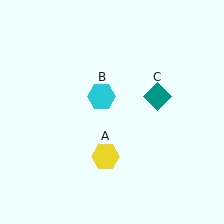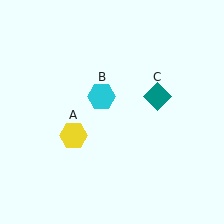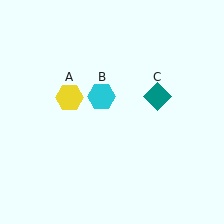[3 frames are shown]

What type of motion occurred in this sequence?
The yellow hexagon (object A) rotated clockwise around the center of the scene.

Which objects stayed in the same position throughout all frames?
Cyan hexagon (object B) and teal diamond (object C) remained stationary.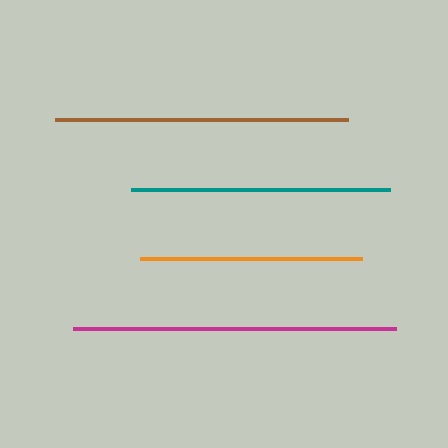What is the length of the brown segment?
The brown segment is approximately 293 pixels long.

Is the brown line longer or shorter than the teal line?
The brown line is longer than the teal line.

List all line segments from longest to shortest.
From longest to shortest: magenta, brown, teal, orange.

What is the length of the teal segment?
The teal segment is approximately 259 pixels long.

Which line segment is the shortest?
The orange line is the shortest at approximately 221 pixels.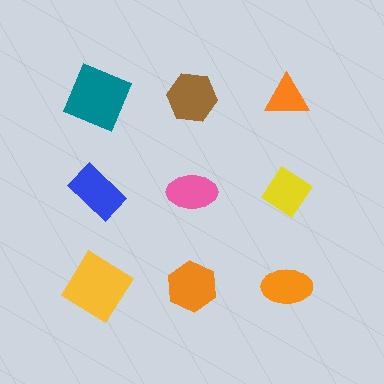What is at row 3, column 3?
An orange ellipse.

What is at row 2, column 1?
A blue rectangle.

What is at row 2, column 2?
A pink ellipse.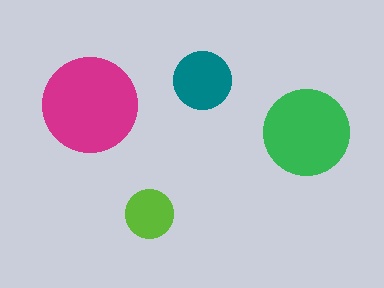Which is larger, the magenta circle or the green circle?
The magenta one.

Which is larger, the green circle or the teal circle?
The green one.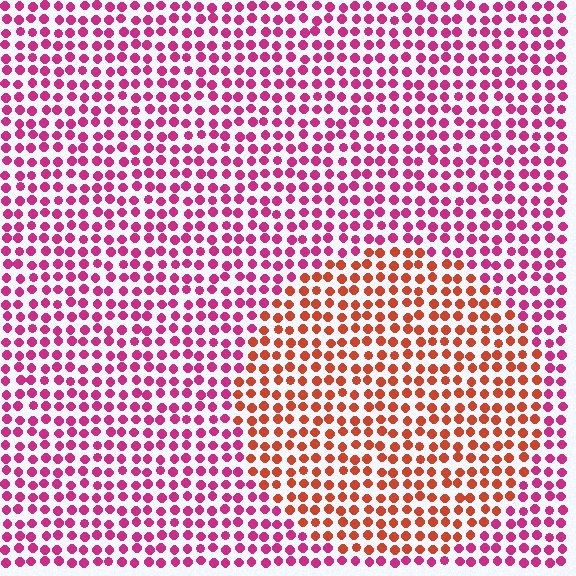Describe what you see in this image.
The image is filled with small magenta elements in a uniform arrangement. A circle-shaped region is visible where the elements are tinted to a slightly different hue, forming a subtle color boundary.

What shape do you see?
I see a circle.